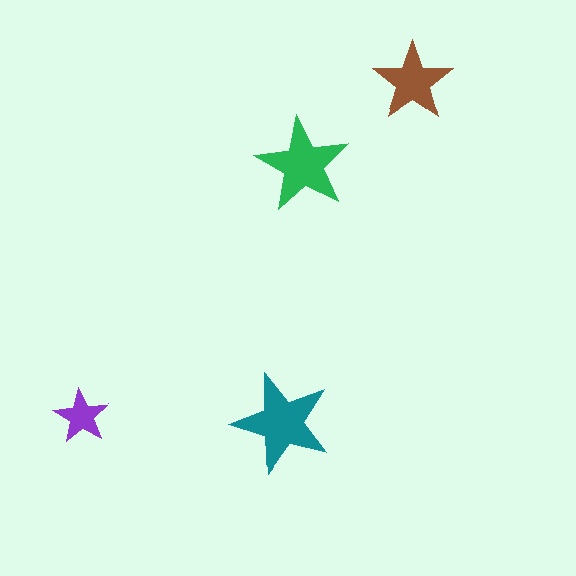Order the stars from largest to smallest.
the teal one, the green one, the brown one, the purple one.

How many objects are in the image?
There are 4 objects in the image.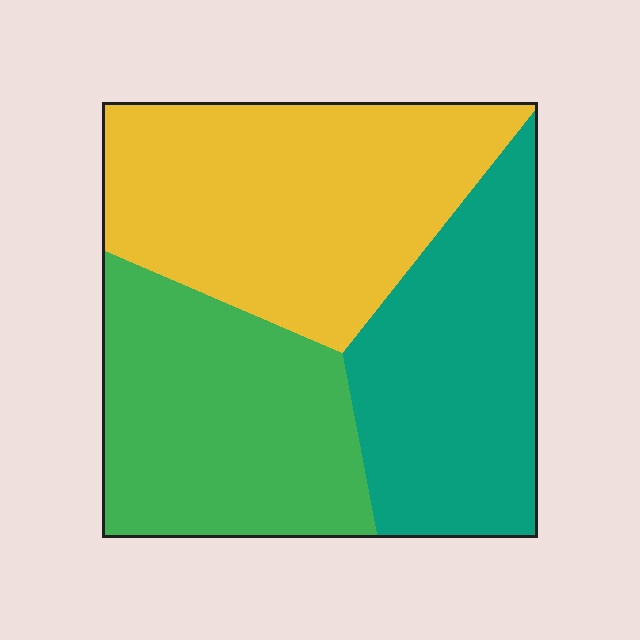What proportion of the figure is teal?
Teal takes up between a sixth and a third of the figure.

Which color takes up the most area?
Yellow, at roughly 40%.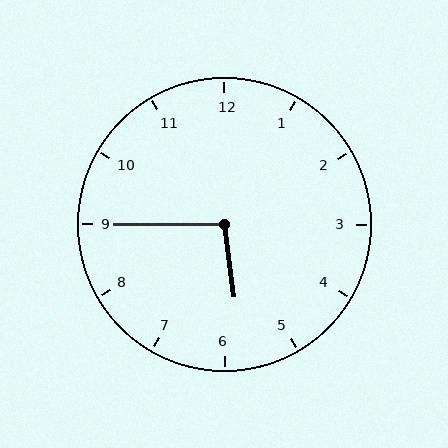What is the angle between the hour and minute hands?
Approximately 98 degrees.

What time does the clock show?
5:45.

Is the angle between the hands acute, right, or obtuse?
It is obtuse.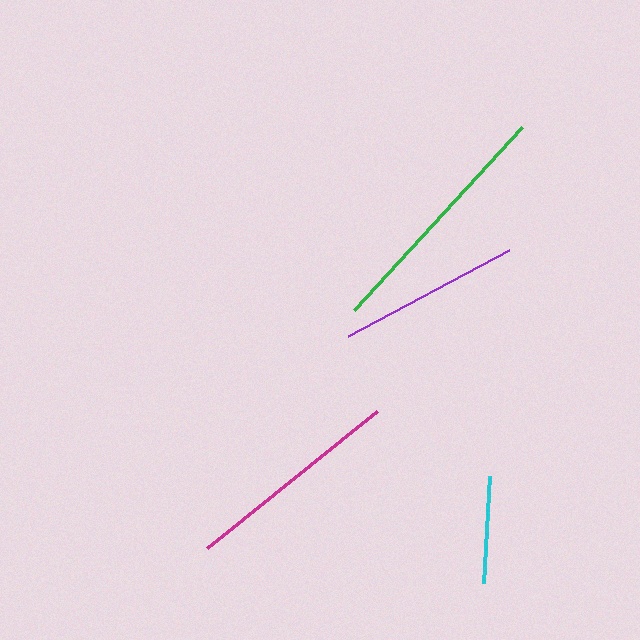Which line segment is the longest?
The green line is the longest at approximately 249 pixels.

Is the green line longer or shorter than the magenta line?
The green line is longer than the magenta line.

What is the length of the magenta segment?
The magenta segment is approximately 218 pixels long.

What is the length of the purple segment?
The purple segment is approximately 183 pixels long.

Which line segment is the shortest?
The cyan line is the shortest at approximately 107 pixels.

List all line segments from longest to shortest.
From longest to shortest: green, magenta, purple, cyan.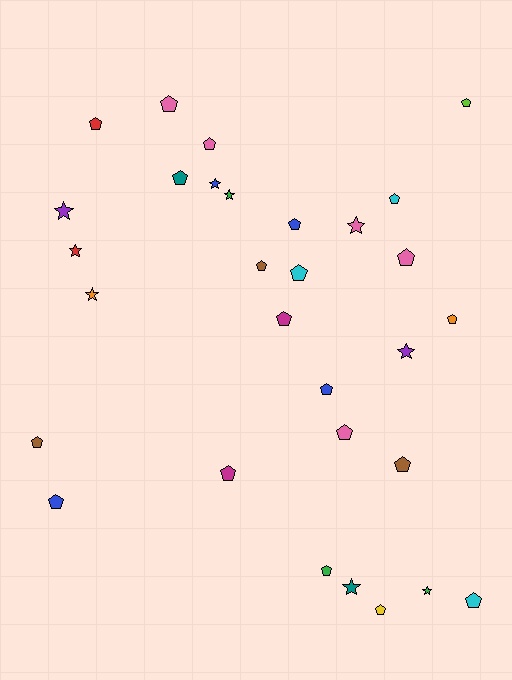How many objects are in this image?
There are 30 objects.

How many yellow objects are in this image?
There is 1 yellow object.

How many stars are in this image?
There are 9 stars.